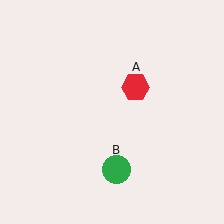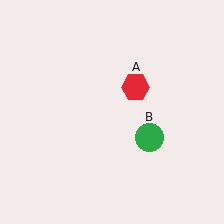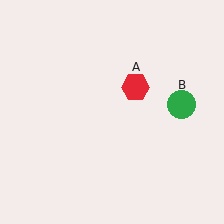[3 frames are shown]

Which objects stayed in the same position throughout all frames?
Red hexagon (object A) remained stationary.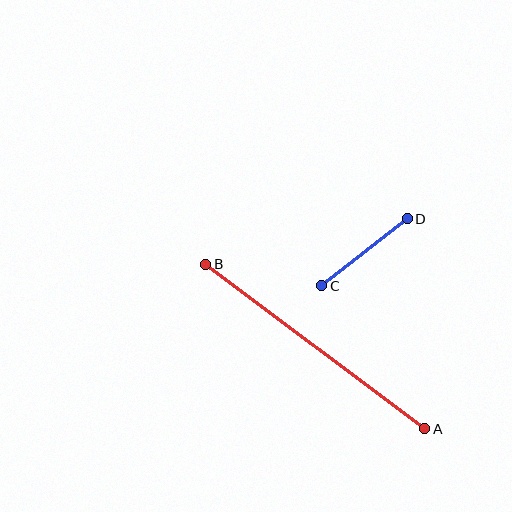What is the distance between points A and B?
The distance is approximately 274 pixels.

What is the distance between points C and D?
The distance is approximately 109 pixels.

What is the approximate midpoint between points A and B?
The midpoint is at approximately (315, 347) pixels.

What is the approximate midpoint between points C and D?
The midpoint is at approximately (365, 252) pixels.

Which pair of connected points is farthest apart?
Points A and B are farthest apart.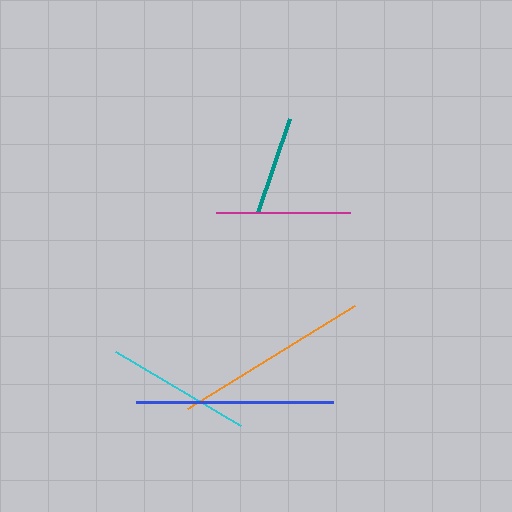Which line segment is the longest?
The blue line is the longest at approximately 197 pixels.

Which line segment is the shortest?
The teal line is the shortest at approximately 99 pixels.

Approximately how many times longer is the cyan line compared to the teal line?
The cyan line is approximately 1.5 times the length of the teal line.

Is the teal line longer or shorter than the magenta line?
The magenta line is longer than the teal line.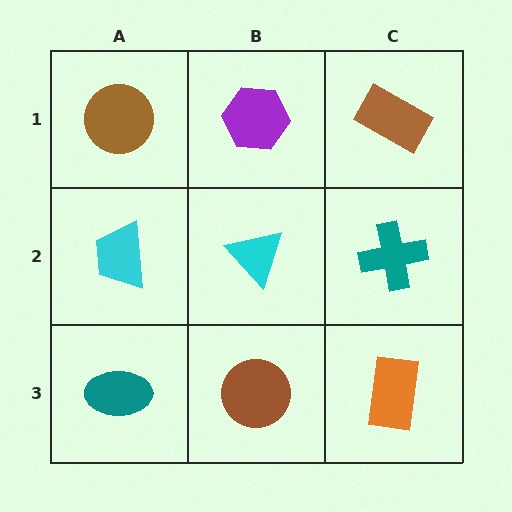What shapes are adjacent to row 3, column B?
A cyan triangle (row 2, column B), a teal ellipse (row 3, column A), an orange rectangle (row 3, column C).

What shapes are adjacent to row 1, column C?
A teal cross (row 2, column C), a purple hexagon (row 1, column B).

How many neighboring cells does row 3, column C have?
2.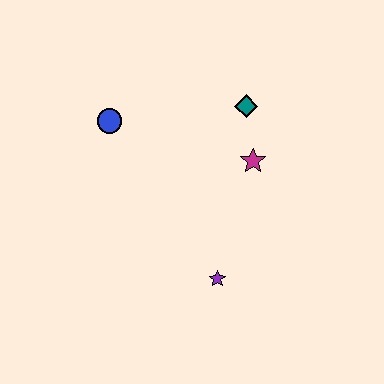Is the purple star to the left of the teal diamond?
Yes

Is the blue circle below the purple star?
No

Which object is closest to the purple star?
The magenta star is closest to the purple star.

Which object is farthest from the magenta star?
The blue circle is farthest from the magenta star.